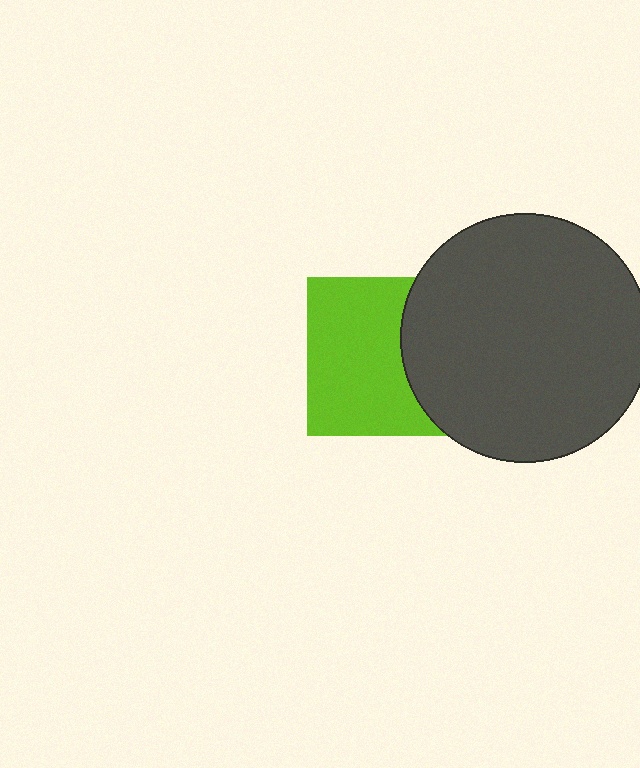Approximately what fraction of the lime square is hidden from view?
Roughly 35% of the lime square is hidden behind the dark gray circle.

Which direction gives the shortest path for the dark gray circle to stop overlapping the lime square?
Moving right gives the shortest separation.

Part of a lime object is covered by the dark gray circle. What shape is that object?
It is a square.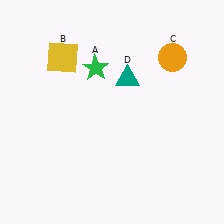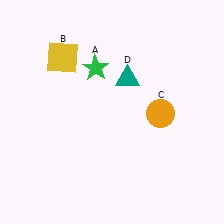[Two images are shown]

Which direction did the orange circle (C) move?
The orange circle (C) moved down.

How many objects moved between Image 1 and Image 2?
1 object moved between the two images.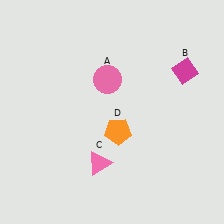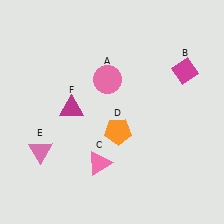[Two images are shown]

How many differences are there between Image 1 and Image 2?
There are 2 differences between the two images.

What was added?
A pink triangle (E), a magenta triangle (F) were added in Image 2.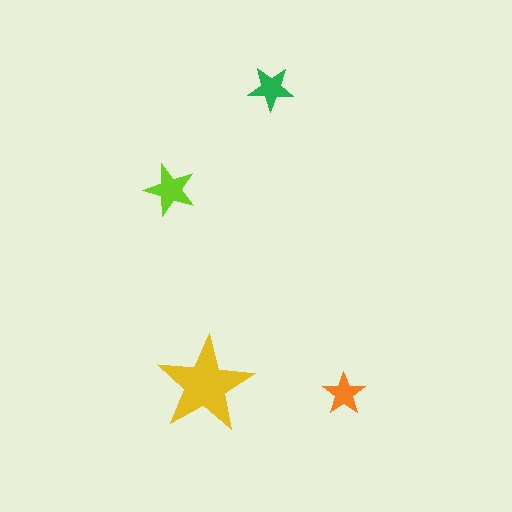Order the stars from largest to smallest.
the yellow one, the lime one, the green one, the orange one.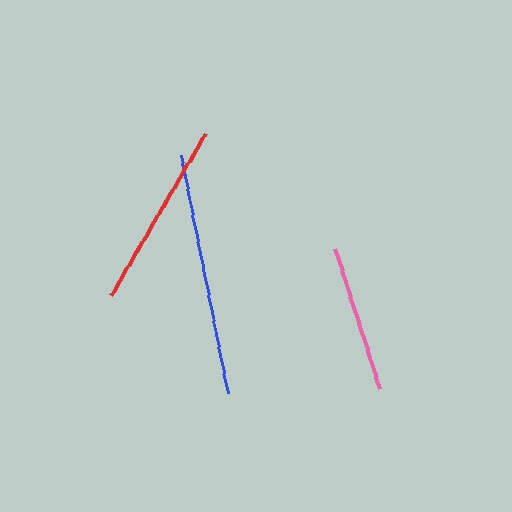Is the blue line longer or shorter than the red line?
The blue line is longer than the red line.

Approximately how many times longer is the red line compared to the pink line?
The red line is approximately 1.3 times the length of the pink line.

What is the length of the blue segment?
The blue segment is approximately 243 pixels long.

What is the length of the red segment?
The red segment is approximately 187 pixels long.